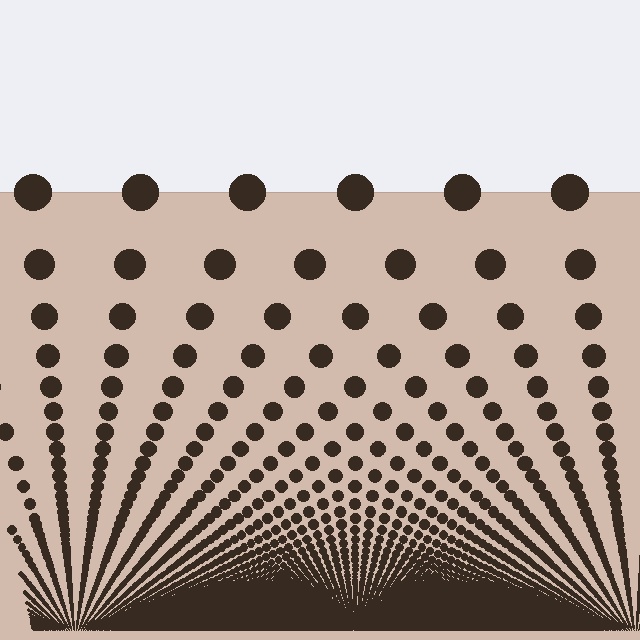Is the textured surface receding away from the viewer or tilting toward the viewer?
The surface appears to tilt toward the viewer. Texture elements get larger and sparser toward the top.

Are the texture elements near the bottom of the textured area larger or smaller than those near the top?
Smaller. The gradient is inverted — elements near the bottom are smaller and denser.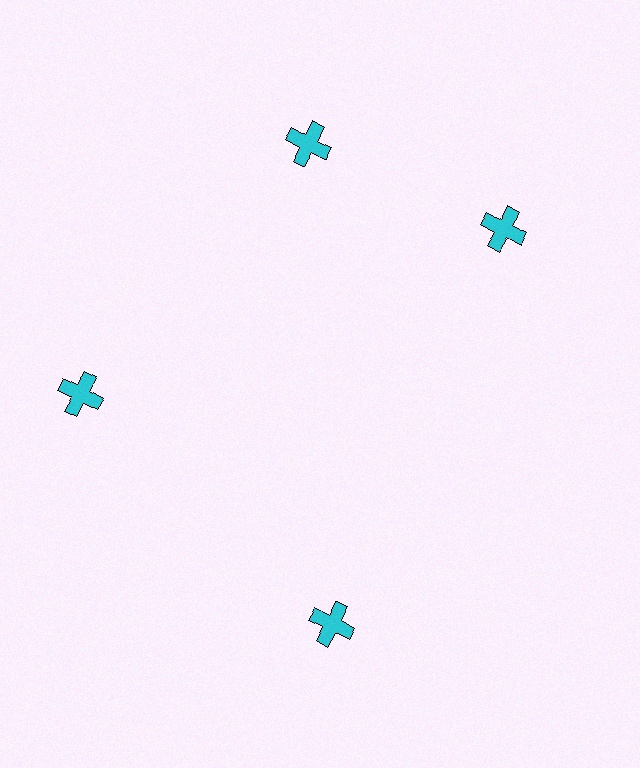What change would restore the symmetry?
The symmetry would be restored by rotating it back into even spacing with its neighbors so that all 4 crosses sit at equal angles and equal distance from the center.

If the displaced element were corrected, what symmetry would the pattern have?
It would have 4-fold rotational symmetry — the pattern would map onto itself every 90 degrees.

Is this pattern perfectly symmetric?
No. The 4 cyan crosses are arranged in a ring, but one element near the 3 o'clock position is rotated out of alignment along the ring, breaking the 4-fold rotational symmetry.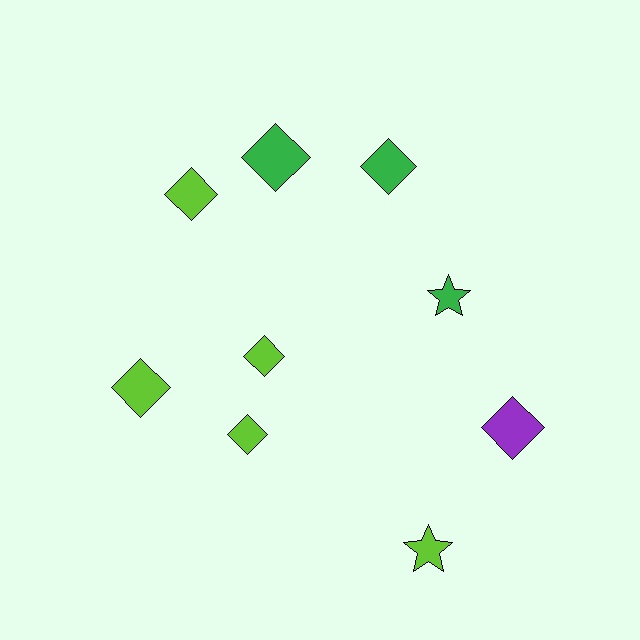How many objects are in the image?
There are 9 objects.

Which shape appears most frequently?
Diamond, with 7 objects.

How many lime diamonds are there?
There are 4 lime diamonds.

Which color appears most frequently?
Lime, with 5 objects.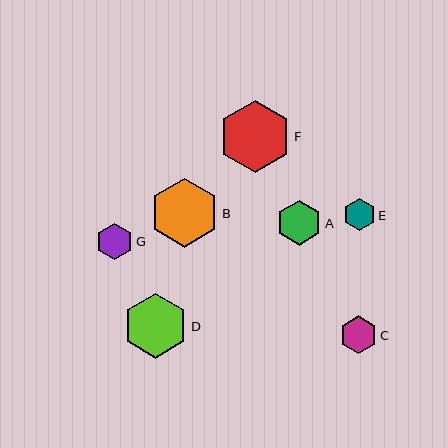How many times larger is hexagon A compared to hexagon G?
Hexagon A is approximately 1.2 times the size of hexagon G.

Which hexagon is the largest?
Hexagon F is the largest with a size of approximately 72 pixels.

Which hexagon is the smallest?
Hexagon E is the smallest with a size of approximately 32 pixels.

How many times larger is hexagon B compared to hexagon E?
Hexagon B is approximately 2.2 times the size of hexagon E.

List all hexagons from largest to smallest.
From largest to smallest: F, B, D, A, C, G, E.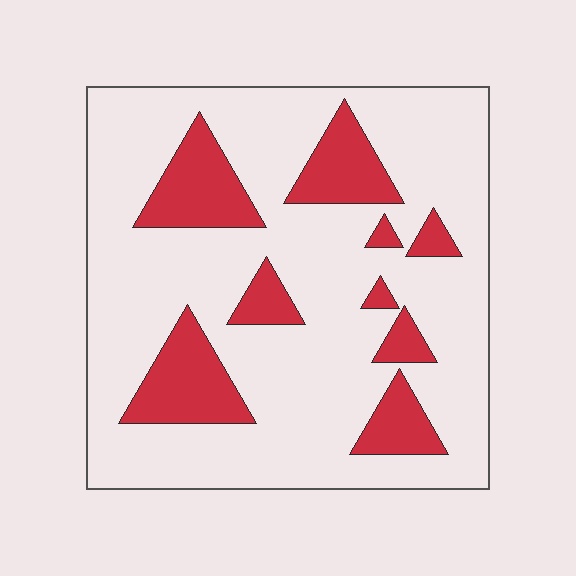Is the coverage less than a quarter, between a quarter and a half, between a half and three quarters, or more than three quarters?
Less than a quarter.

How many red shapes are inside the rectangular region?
9.